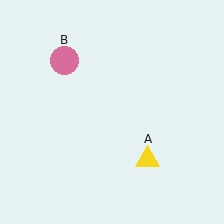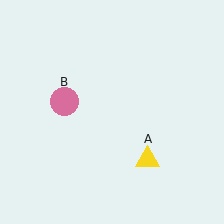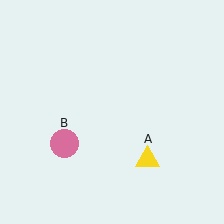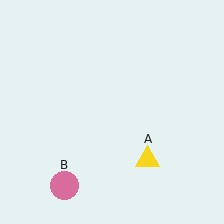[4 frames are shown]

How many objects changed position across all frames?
1 object changed position: pink circle (object B).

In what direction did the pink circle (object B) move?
The pink circle (object B) moved down.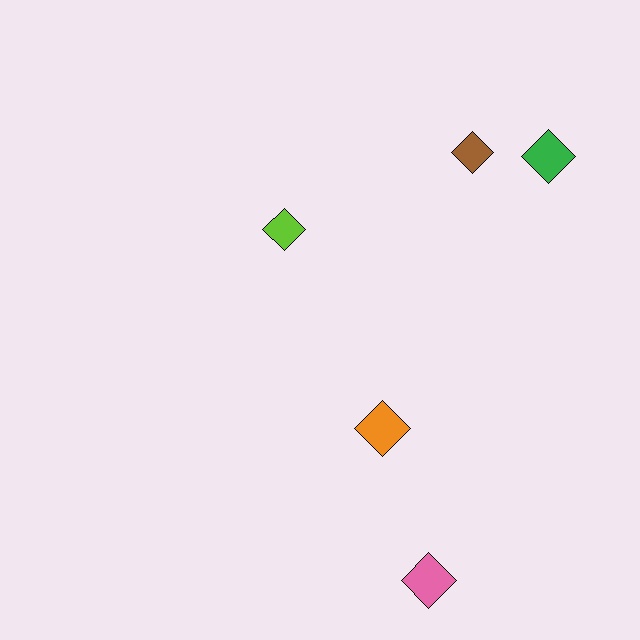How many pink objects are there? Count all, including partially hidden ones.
There is 1 pink object.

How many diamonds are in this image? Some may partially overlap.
There are 5 diamonds.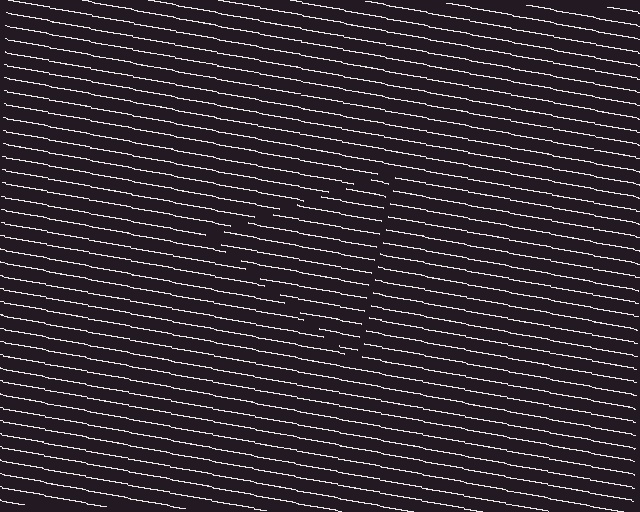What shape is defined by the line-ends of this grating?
An illusory triangle. The interior of the shape contains the same grating, shifted by half a period — the contour is defined by the phase discontinuity where line-ends from the inner and outer gratings abut.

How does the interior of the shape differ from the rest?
The interior of the shape contains the same grating, shifted by half a period — the contour is defined by the phase discontinuity where line-ends from the inner and outer gratings abut.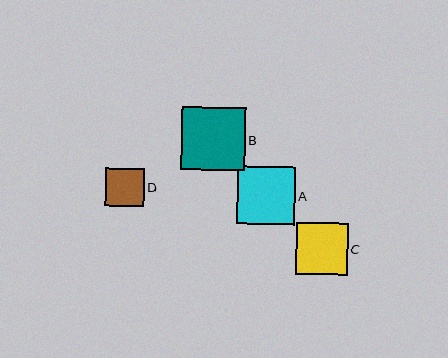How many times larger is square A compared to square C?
Square A is approximately 1.1 times the size of square C.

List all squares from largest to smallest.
From largest to smallest: B, A, C, D.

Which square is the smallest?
Square D is the smallest with a size of approximately 39 pixels.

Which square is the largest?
Square B is the largest with a size of approximately 64 pixels.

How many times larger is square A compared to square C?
Square A is approximately 1.1 times the size of square C.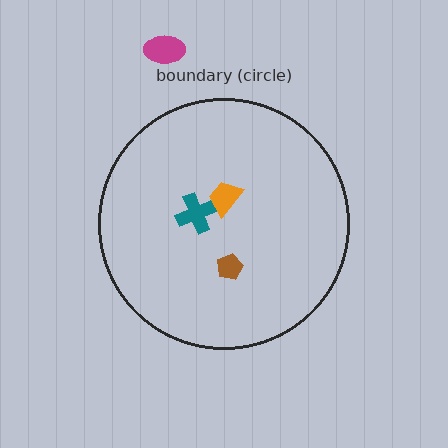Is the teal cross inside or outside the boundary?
Inside.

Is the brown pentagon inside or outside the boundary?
Inside.